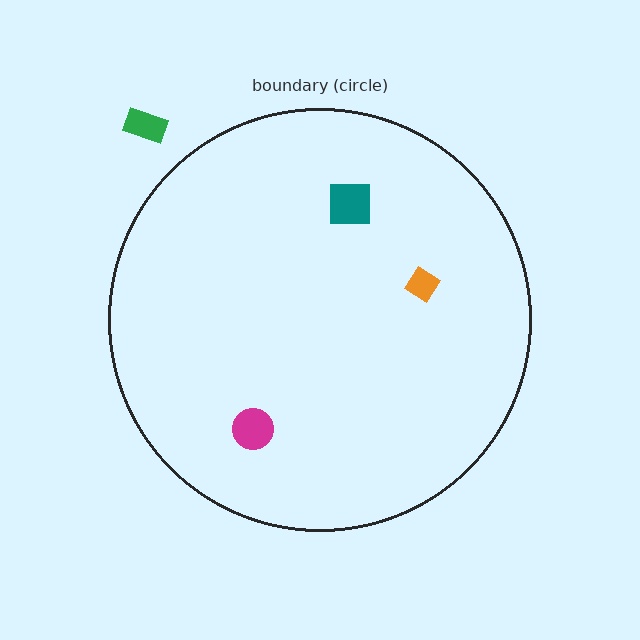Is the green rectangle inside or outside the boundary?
Outside.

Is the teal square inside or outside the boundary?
Inside.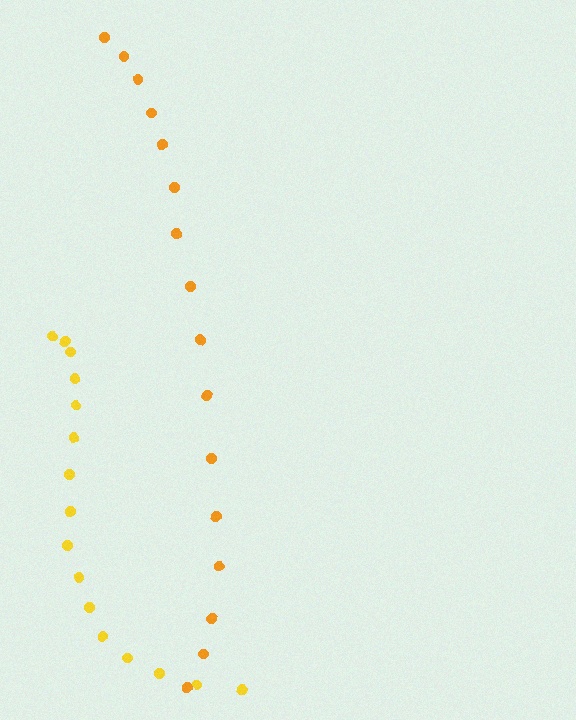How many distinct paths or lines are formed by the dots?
There are 2 distinct paths.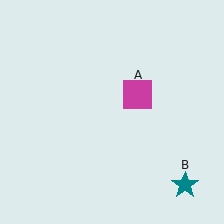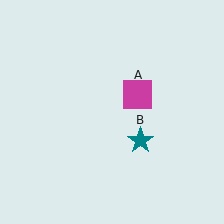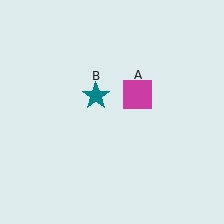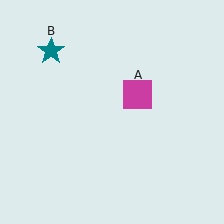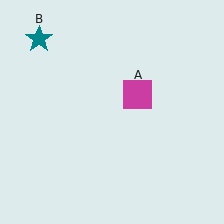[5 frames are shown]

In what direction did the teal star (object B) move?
The teal star (object B) moved up and to the left.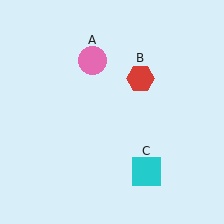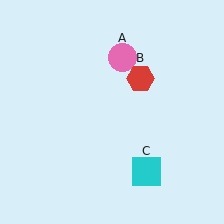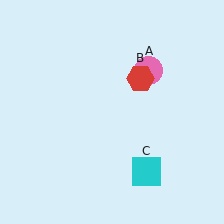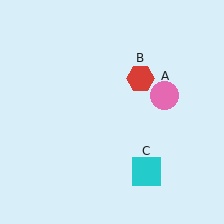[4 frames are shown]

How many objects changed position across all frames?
1 object changed position: pink circle (object A).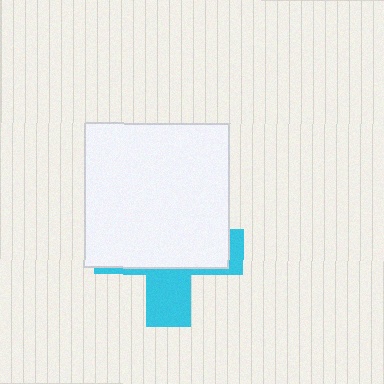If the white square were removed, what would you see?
You would see the complete cyan cross.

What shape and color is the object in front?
The object in front is a white square.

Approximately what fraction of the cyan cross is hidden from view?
Roughly 67% of the cyan cross is hidden behind the white square.